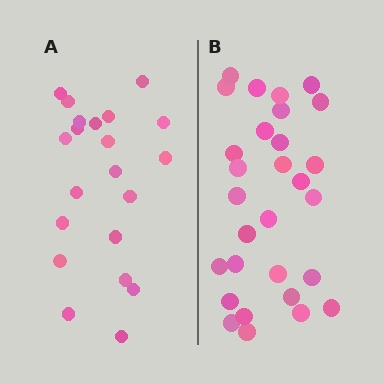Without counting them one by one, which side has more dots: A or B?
Region B (the right region) has more dots.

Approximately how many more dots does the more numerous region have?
Region B has roughly 8 or so more dots than region A.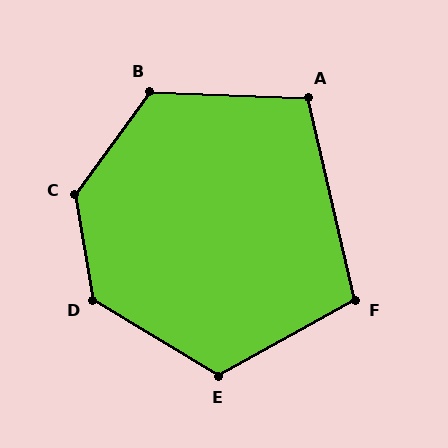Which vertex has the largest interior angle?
C, at approximately 135 degrees.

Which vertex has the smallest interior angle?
A, at approximately 105 degrees.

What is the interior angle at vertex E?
Approximately 120 degrees (obtuse).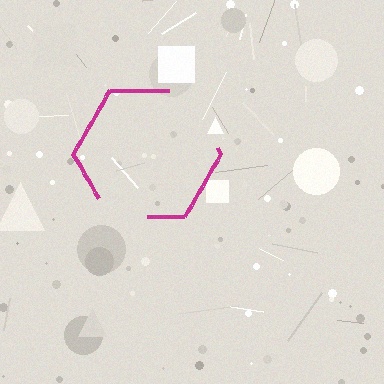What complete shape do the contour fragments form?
The contour fragments form a hexagon.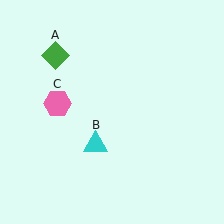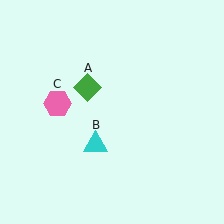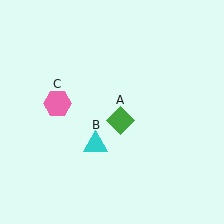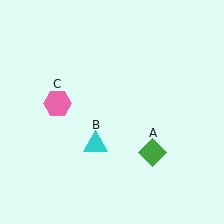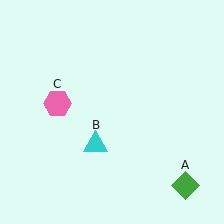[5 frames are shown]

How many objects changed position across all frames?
1 object changed position: green diamond (object A).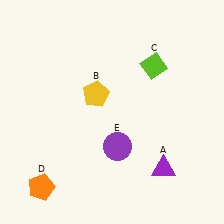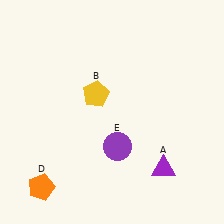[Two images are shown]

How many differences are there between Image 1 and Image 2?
There is 1 difference between the two images.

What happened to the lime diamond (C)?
The lime diamond (C) was removed in Image 2. It was in the top-right area of Image 1.